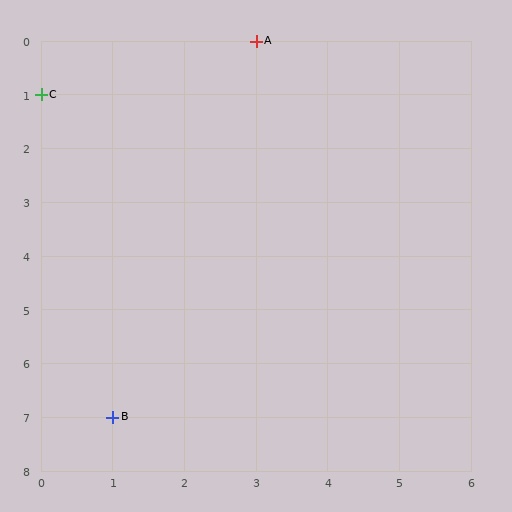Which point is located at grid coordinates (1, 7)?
Point B is at (1, 7).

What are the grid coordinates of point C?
Point C is at grid coordinates (0, 1).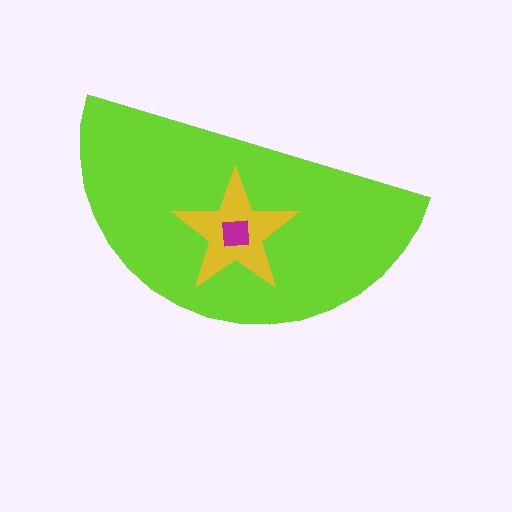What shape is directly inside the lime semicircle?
The yellow star.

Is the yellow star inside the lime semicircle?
Yes.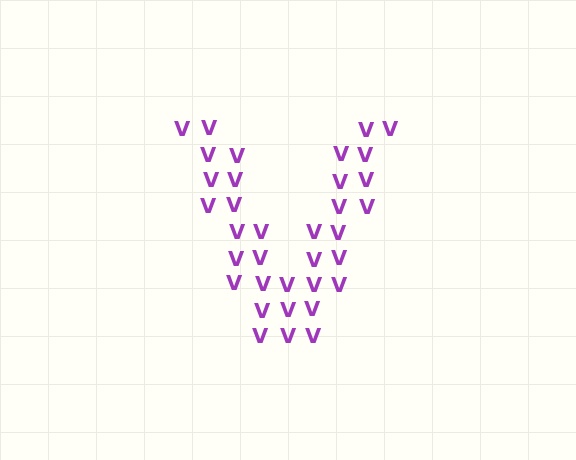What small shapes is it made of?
It is made of small letter V's.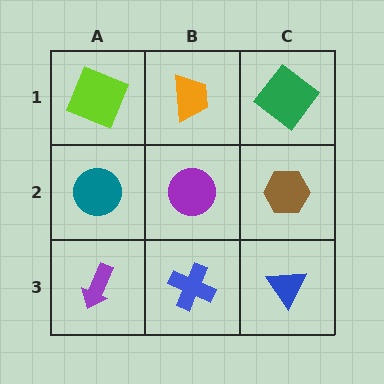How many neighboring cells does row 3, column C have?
2.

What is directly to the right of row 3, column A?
A blue cross.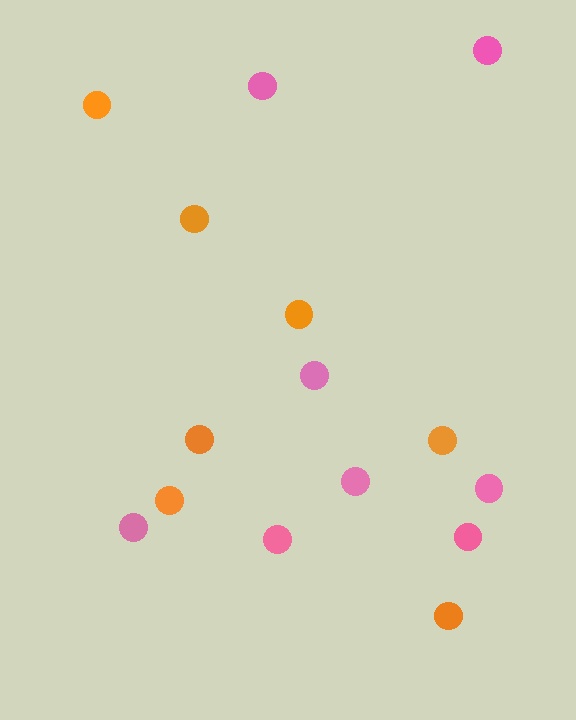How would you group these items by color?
There are 2 groups: one group of pink circles (8) and one group of orange circles (7).